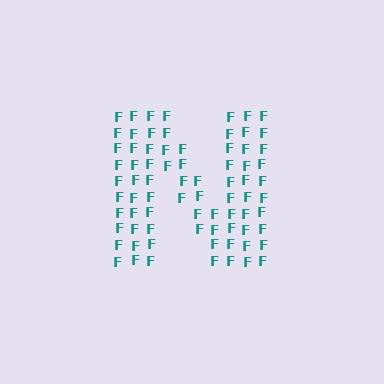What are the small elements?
The small elements are letter F's.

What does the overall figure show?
The overall figure shows the letter N.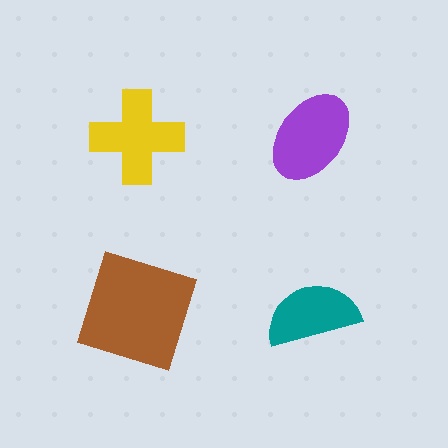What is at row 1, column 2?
A purple ellipse.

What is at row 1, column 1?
A yellow cross.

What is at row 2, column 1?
A brown square.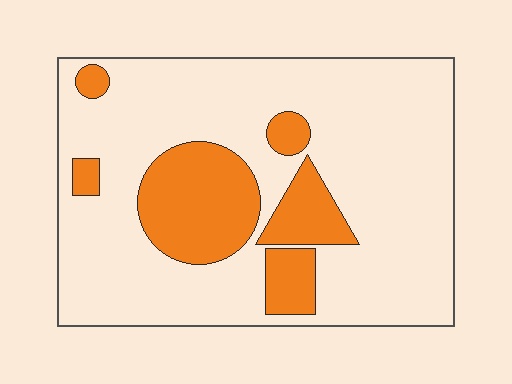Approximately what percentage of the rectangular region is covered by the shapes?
Approximately 20%.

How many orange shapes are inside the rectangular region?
6.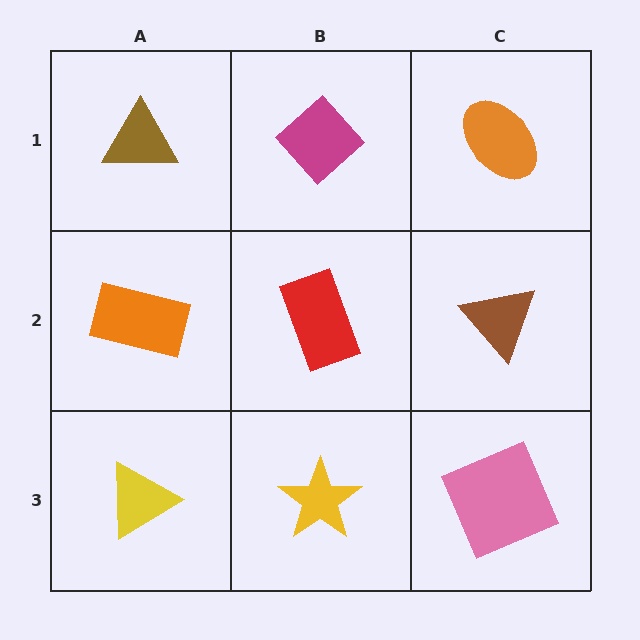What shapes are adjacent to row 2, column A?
A brown triangle (row 1, column A), a yellow triangle (row 3, column A), a red rectangle (row 2, column B).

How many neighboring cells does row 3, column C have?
2.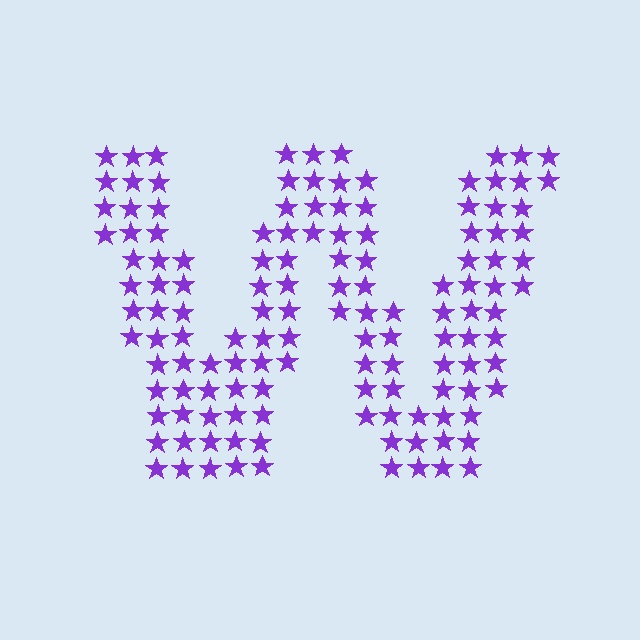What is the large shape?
The large shape is the letter W.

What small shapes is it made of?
It is made of small stars.